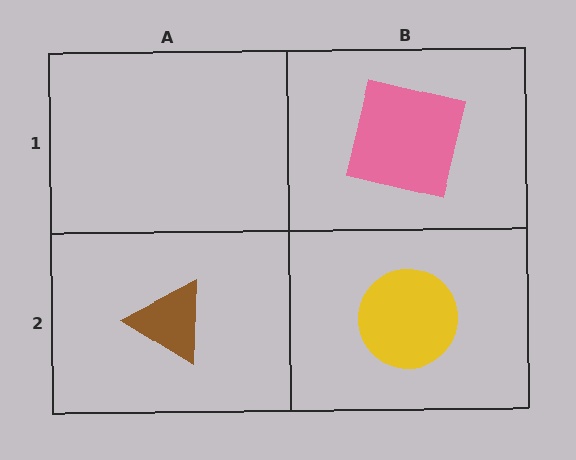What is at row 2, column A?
A brown triangle.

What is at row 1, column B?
A pink square.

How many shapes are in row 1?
1 shape.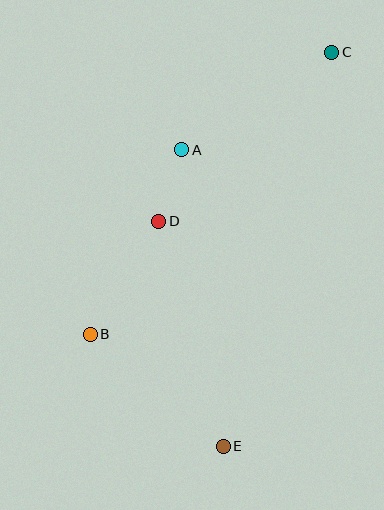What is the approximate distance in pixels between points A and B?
The distance between A and B is approximately 206 pixels.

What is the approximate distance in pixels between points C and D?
The distance between C and D is approximately 242 pixels.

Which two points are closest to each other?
Points A and D are closest to each other.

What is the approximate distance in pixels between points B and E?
The distance between B and E is approximately 174 pixels.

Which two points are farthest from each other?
Points C and E are farthest from each other.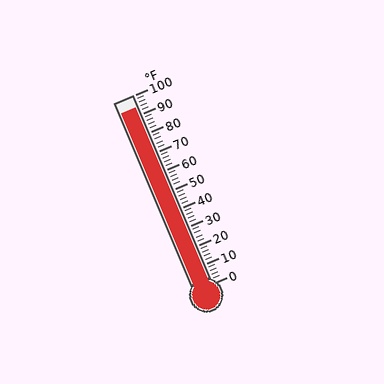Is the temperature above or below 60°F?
The temperature is above 60°F.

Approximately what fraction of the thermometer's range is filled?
The thermometer is filled to approximately 95% of its range.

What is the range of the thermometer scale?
The thermometer scale ranges from 0°F to 100°F.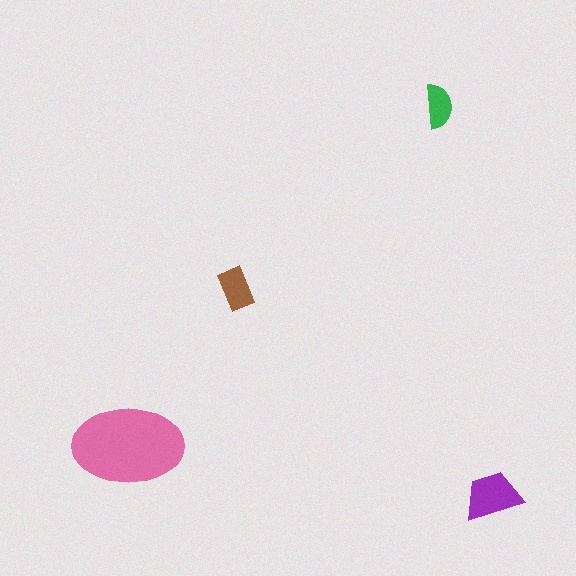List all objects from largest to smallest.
The pink ellipse, the purple trapezoid, the brown rectangle, the green semicircle.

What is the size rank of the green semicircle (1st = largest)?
4th.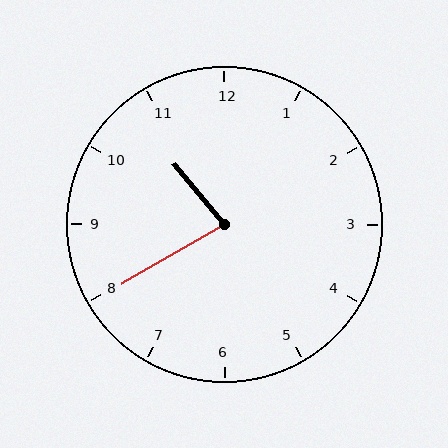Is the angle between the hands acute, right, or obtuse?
It is acute.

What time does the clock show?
10:40.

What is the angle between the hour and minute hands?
Approximately 80 degrees.